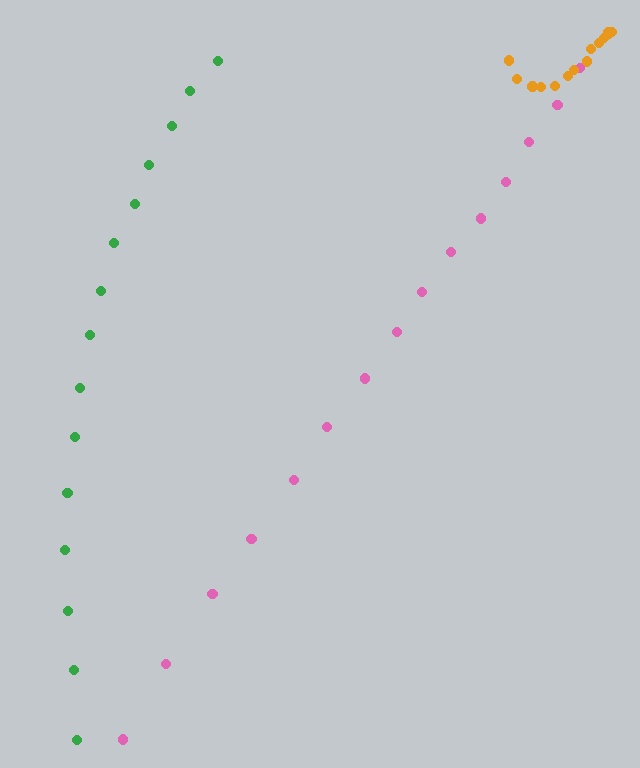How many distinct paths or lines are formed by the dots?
There are 3 distinct paths.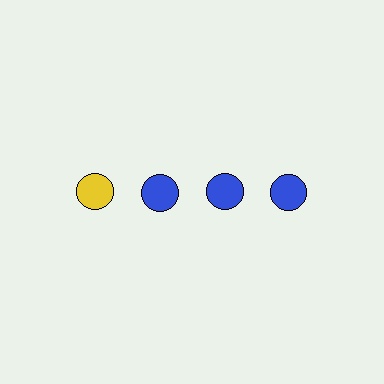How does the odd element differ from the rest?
It has a different color: yellow instead of blue.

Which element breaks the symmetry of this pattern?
The yellow circle in the top row, leftmost column breaks the symmetry. All other shapes are blue circles.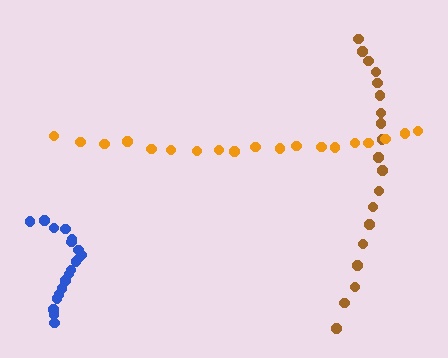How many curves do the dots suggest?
There are 3 distinct paths.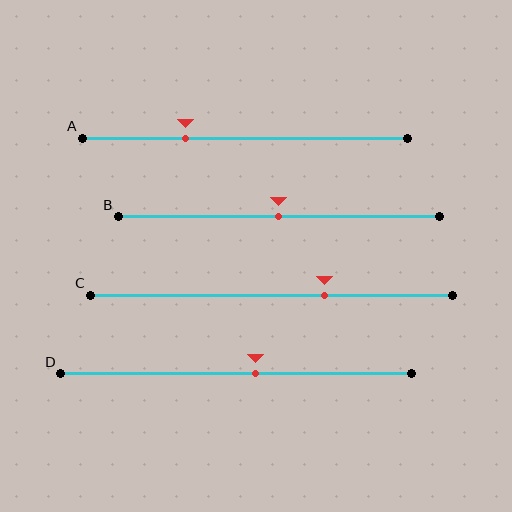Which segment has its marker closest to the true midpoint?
Segment B has its marker closest to the true midpoint.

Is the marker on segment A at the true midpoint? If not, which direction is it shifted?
No, the marker on segment A is shifted to the left by about 18% of the segment length.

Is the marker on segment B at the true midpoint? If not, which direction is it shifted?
Yes, the marker on segment B is at the true midpoint.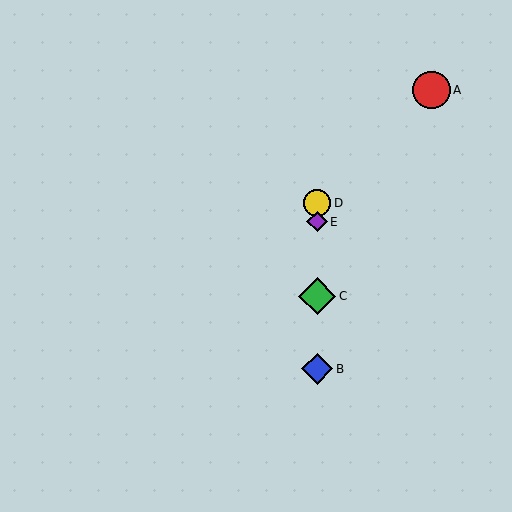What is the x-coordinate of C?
Object C is at x≈317.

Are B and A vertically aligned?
No, B is at x≈317 and A is at x≈431.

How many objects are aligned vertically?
4 objects (B, C, D, E) are aligned vertically.